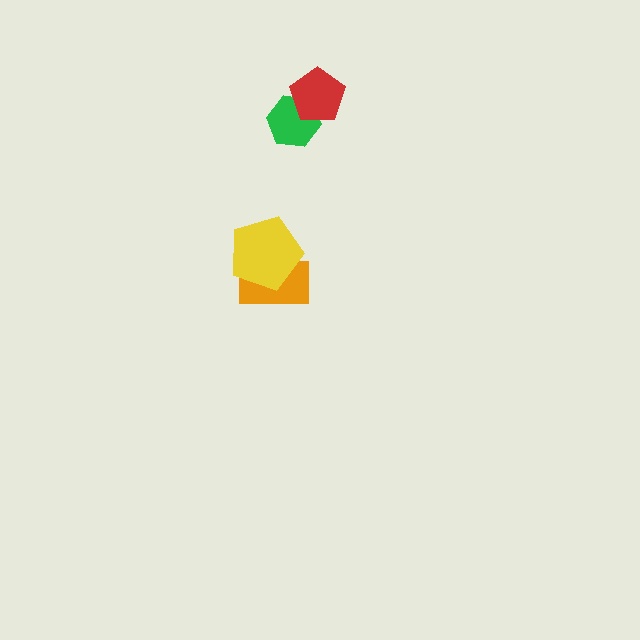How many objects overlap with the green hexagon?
1 object overlaps with the green hexagon.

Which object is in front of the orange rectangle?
The yellow pentagon is in front of the orange rectangle.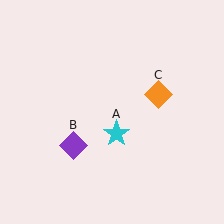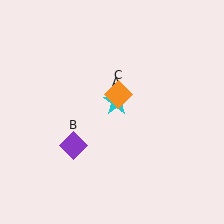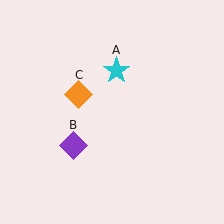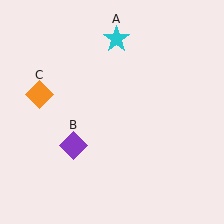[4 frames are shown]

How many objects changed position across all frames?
2 objects changed position: cyan star (object A), orange diamond (object C).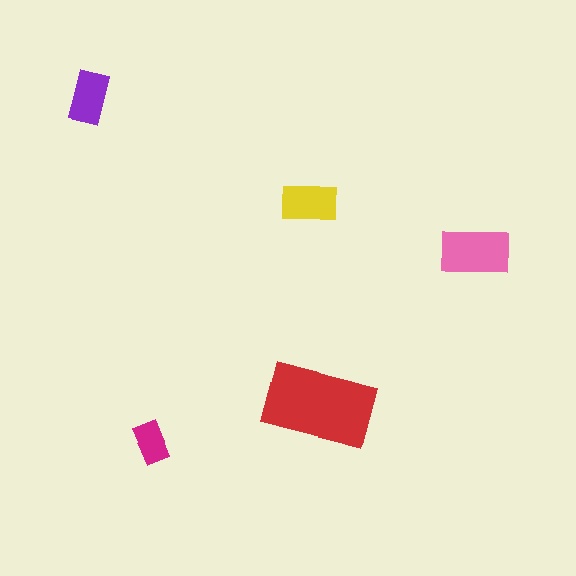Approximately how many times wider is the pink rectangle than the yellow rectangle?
About 1.5 times wider.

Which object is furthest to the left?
The purple rectangle is leftmost.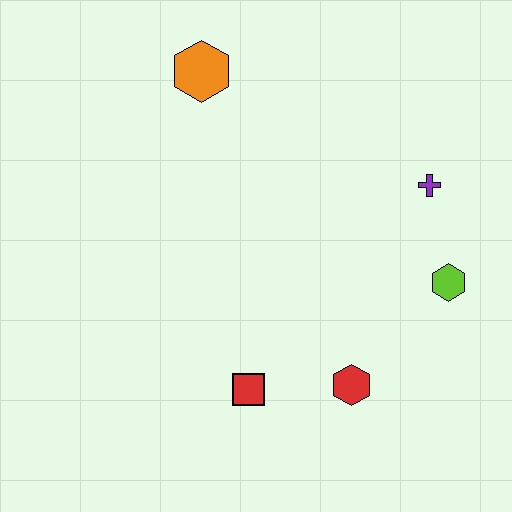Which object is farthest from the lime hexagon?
The orange hexagon is farthest from the lime hexagon.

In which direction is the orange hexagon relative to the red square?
The orange hexagon is above the red square.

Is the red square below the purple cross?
Yes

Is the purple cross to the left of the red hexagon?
No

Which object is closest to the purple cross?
The lime hexagon is closest to the purple cross.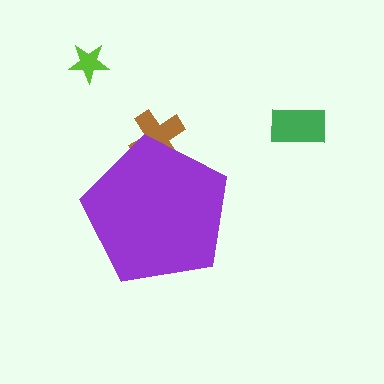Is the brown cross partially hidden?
Yes, the brown cross is partially hidden behind the purple pentagon.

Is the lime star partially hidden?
No, the lime star is fully visible.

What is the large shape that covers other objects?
A purple pentagon.